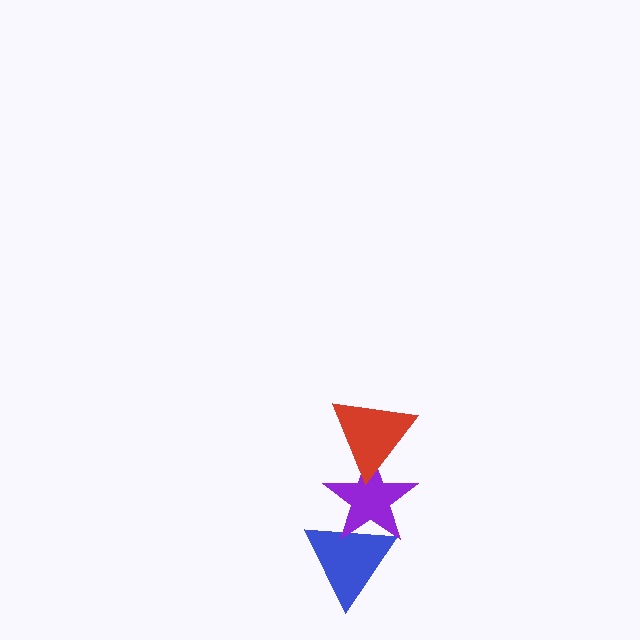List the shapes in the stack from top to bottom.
From top to bottom: the red triangle, the purple star, the blue triangle.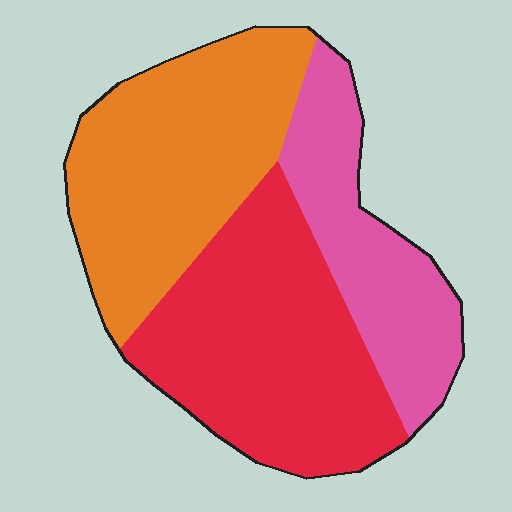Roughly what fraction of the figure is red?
Red takes up about two fifths (2/5) of the figure.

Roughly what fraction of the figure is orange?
Orange covers roughly 35% of the figure.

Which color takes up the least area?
Pink, at roughly 25%.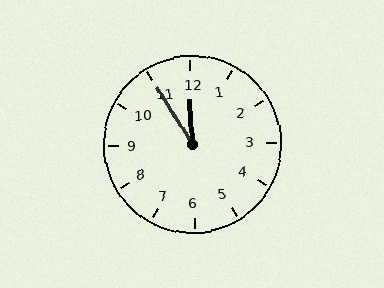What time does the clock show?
11:55.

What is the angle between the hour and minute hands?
Approximately 28 degrees.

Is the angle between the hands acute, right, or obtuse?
It is acute.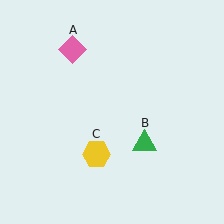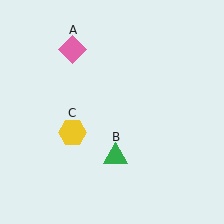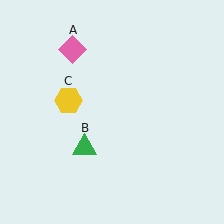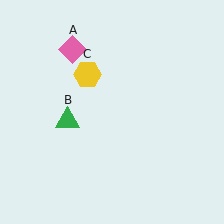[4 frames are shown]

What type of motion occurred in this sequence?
The green triangle (object B), yellow hexagon (object C) rotated clockwise around the center of the scene.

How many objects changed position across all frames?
2 objects changed position: green triangle (object B), yellow hexagon (object C).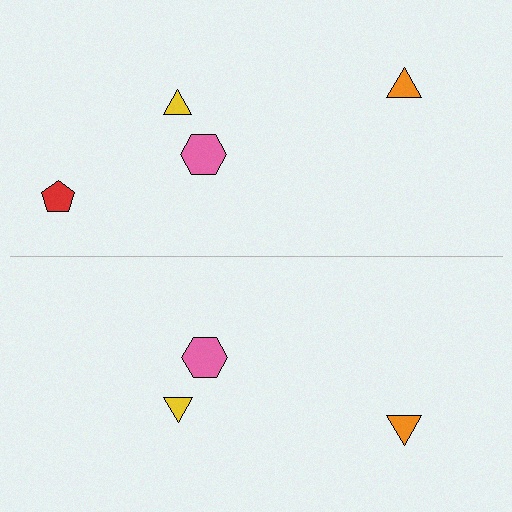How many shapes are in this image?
There are 7 shapes in this image.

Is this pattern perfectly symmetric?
No, the pattern is not perfectly symmetric. A red pentagon is missing from the bottom side.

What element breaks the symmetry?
A red pentagon is missing from the bottom side.